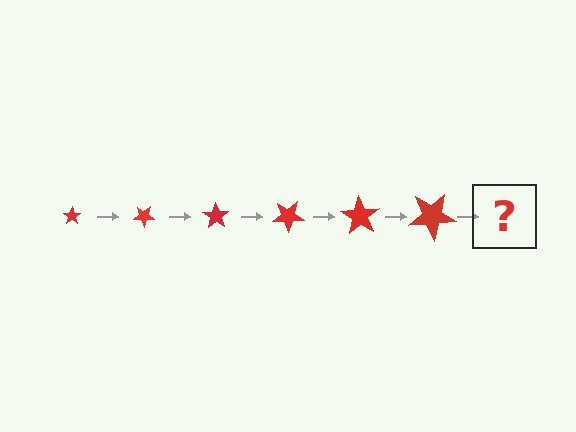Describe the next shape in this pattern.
It should be a star, larger than the previous one and rotated 210 degrees from the start.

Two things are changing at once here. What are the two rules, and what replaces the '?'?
The two rules are that the star grows larger each step and it rotates 35 degrees each step. The '?' should be a star, larger than the previous one and rotated 210 degrees from the start.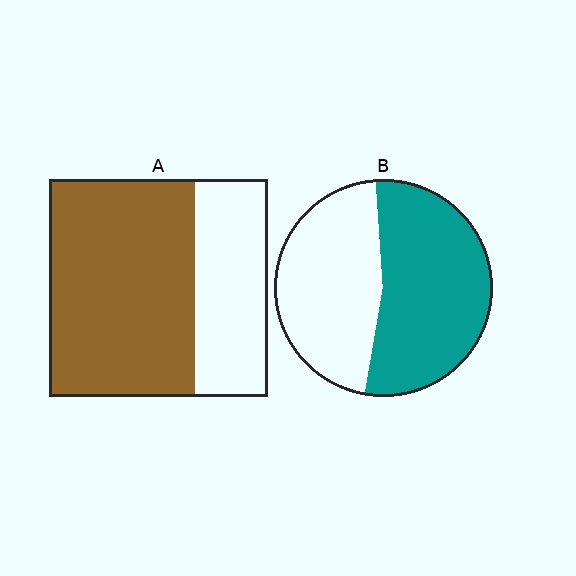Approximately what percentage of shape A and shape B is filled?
A is approximately 65% and B is approximately 55%.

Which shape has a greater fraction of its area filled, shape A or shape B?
Shape A.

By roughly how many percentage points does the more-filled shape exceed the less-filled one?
By roughly 10 percentage points (A over B).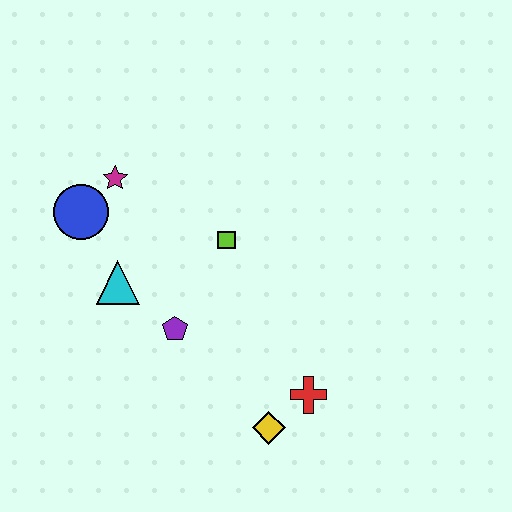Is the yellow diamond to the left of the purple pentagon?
No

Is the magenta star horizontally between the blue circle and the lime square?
Yes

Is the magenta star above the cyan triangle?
Yes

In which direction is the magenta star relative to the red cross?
The magenta star is above the red cross.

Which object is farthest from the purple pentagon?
The magenta star is farthest from the purple pentagon.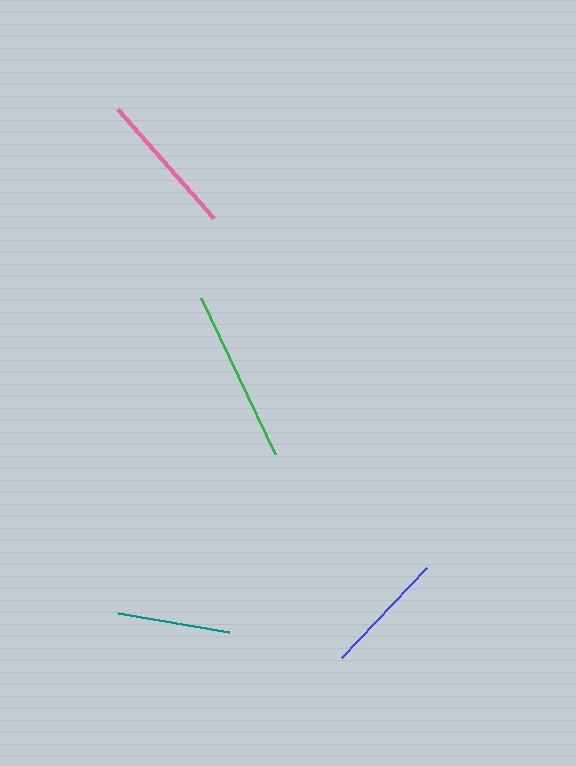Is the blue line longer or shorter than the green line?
The green line is longer than the blue line.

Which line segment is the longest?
The green line is the longest at approximately 173 pixels.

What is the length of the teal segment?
The teal segment is approximately 113 pixels long.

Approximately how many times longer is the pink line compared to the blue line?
The pink line is approximately 1.2 times the length of the blue line.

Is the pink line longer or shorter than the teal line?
The pink line is longer than the teal line.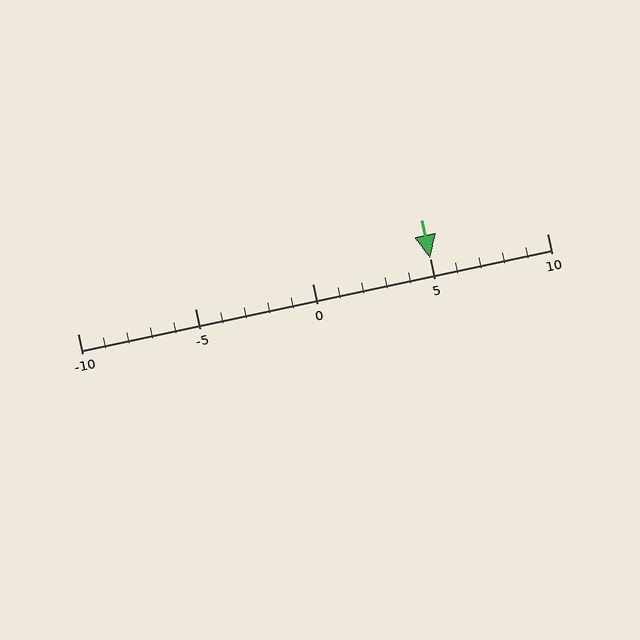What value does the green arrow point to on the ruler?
The green arrow points to approximately 5.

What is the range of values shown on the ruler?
The ruler shows values from -10 to 10.